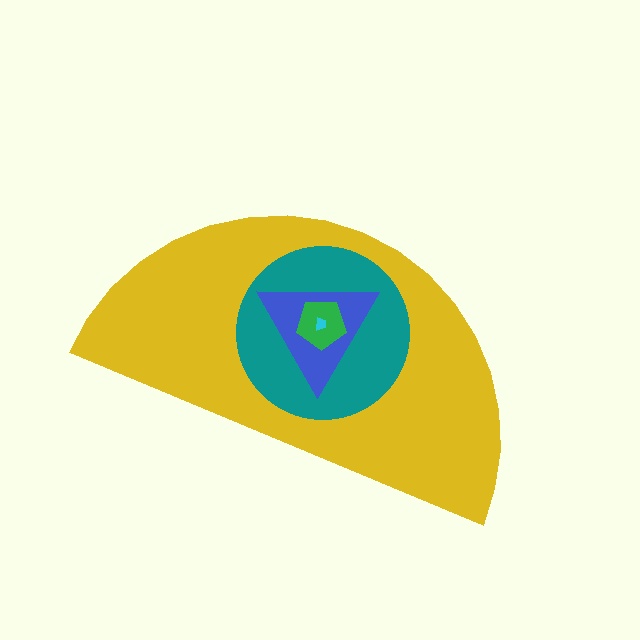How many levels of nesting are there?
5.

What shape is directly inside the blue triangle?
The green pentagon.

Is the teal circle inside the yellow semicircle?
Yes.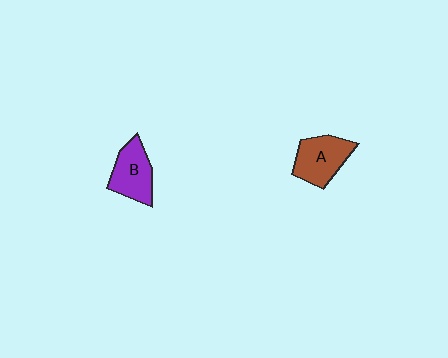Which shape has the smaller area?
Shape B (purple).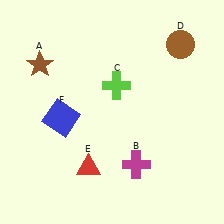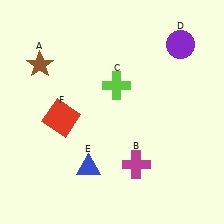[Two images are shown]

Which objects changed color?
D changed from brown to purple. E changed from red to blue. F changed from blue to red.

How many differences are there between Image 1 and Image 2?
There are 3 differences between the two images.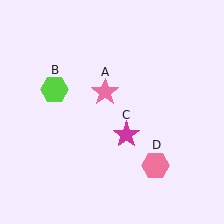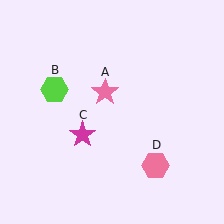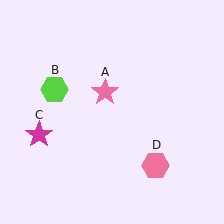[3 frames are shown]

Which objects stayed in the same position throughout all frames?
Pink star (object A) and lime hexagon (object B) and pink hexagon (object D) remained stationary.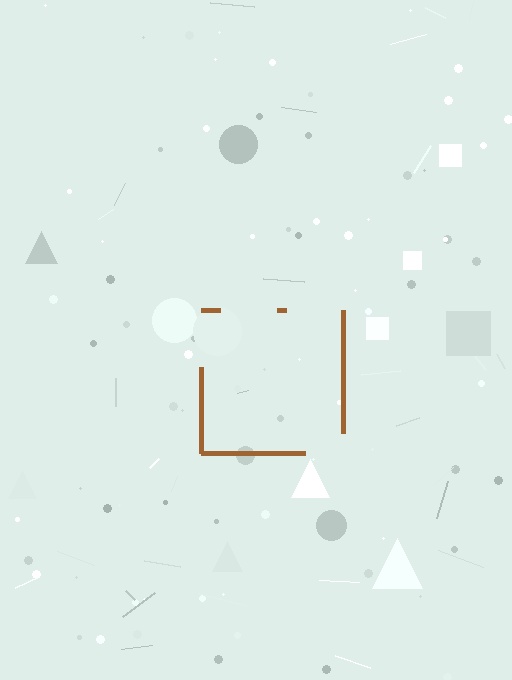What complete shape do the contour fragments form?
The contour fragments form a square.